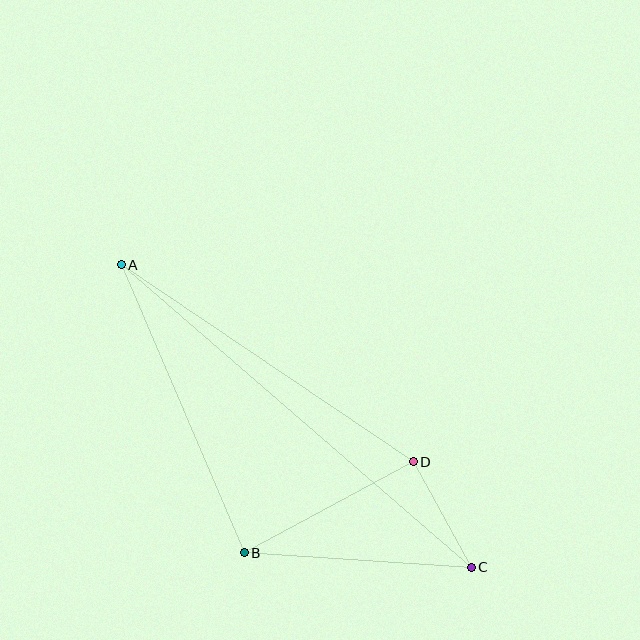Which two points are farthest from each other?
Points A and C are farthest from each other.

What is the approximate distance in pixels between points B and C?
The distance between B and C is approximately 227 pixels.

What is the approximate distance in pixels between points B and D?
The distance between B and D is approximately 192 pixels.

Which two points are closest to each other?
Points C and D are closest to each other.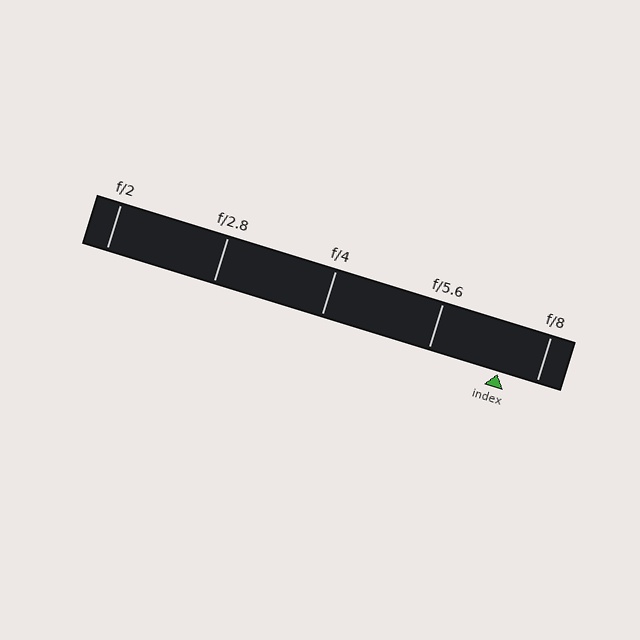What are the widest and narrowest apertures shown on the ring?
The widest aperture shown is f/2 and the narrowest is f/8.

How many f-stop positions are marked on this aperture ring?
There are 5 f-stop positions marked.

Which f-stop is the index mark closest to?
The index mark is closest to f/8.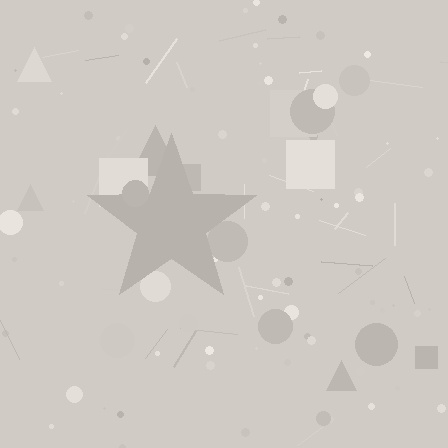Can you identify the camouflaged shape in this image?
The camouflaged shape is a star.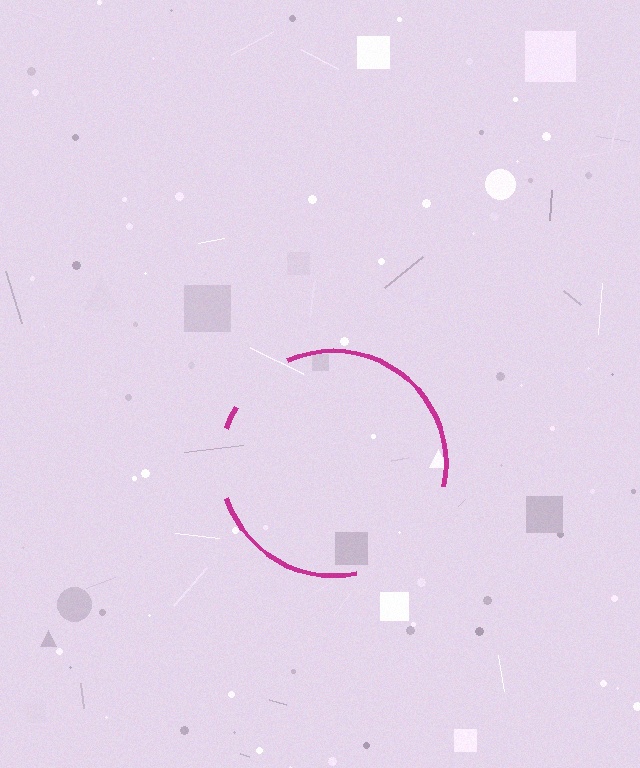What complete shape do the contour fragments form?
The contour fragments form a circle.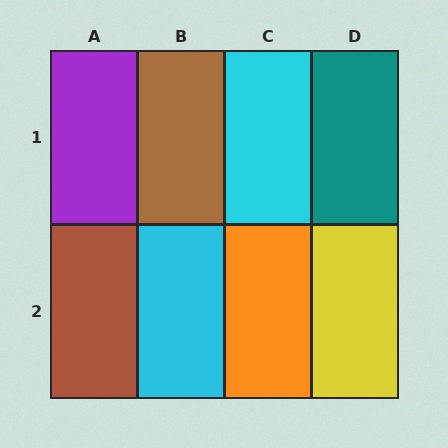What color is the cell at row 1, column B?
Brown.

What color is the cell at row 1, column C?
Cyan.